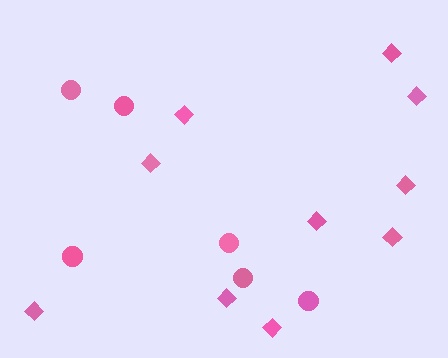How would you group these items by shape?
There are 2 groups: one group of diamonds (10) and one group of circles (6).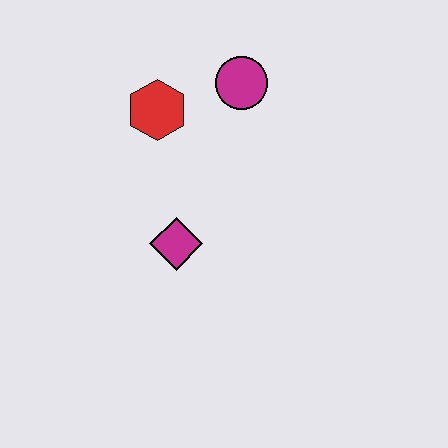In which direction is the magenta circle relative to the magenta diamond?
The magenta circle is above the magenta diamond.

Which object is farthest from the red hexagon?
The magenta diamond is farthest from the red hexagon.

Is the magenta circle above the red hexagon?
Yes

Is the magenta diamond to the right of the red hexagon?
Yes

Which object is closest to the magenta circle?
The red hexagon is closest to the magenta circle.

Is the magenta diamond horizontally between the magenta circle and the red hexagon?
Yes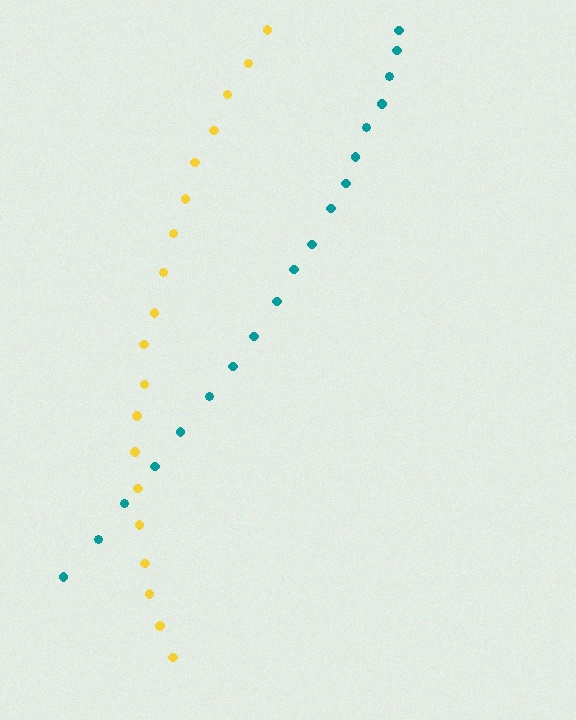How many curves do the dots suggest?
There are 2 distinct paths.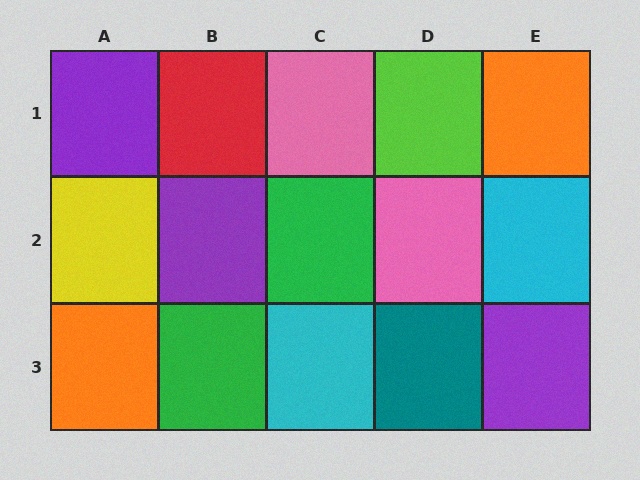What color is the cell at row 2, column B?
Purple.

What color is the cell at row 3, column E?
Purple.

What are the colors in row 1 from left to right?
Purple, red, pink, lime, orange.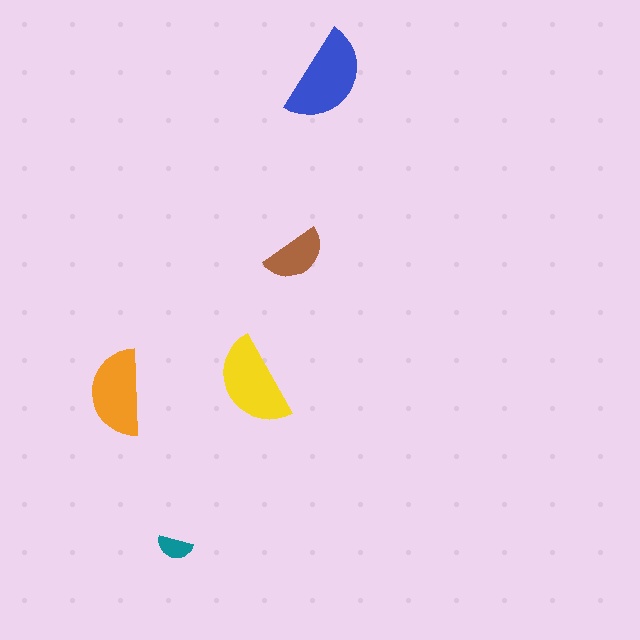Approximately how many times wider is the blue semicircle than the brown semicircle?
About 1.5 times wider.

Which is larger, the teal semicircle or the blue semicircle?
The blue one.